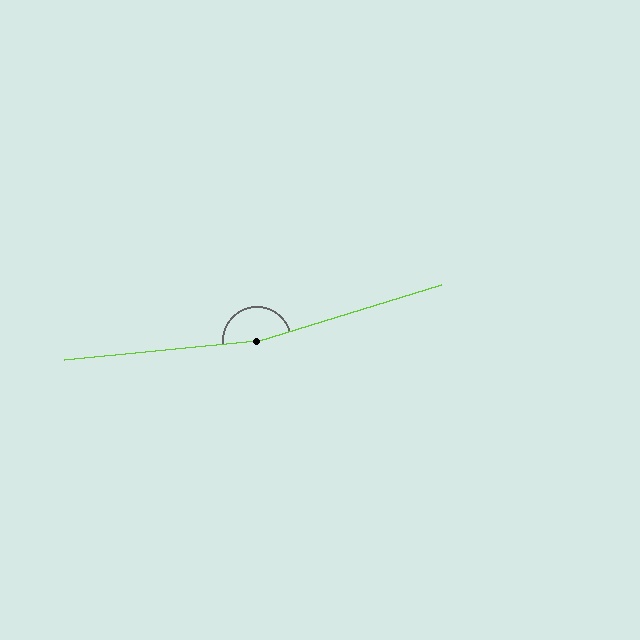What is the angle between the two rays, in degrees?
Approximately 169 degrees.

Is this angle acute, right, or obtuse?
It is obtuse.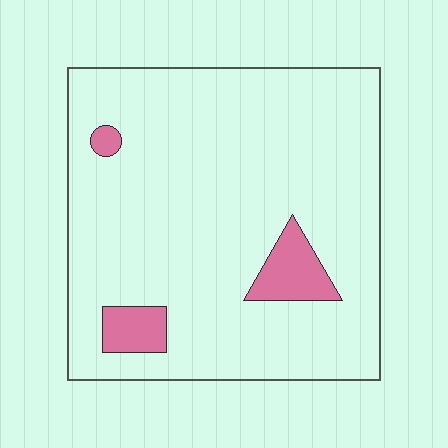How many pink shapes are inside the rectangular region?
3.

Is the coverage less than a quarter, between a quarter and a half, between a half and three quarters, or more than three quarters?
Less than a quarter.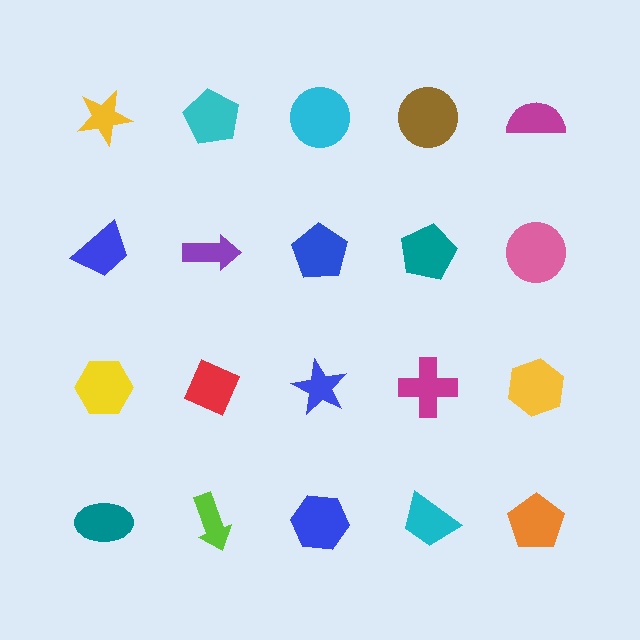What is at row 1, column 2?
A cyan pentagon.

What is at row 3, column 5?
A yellow hexagon.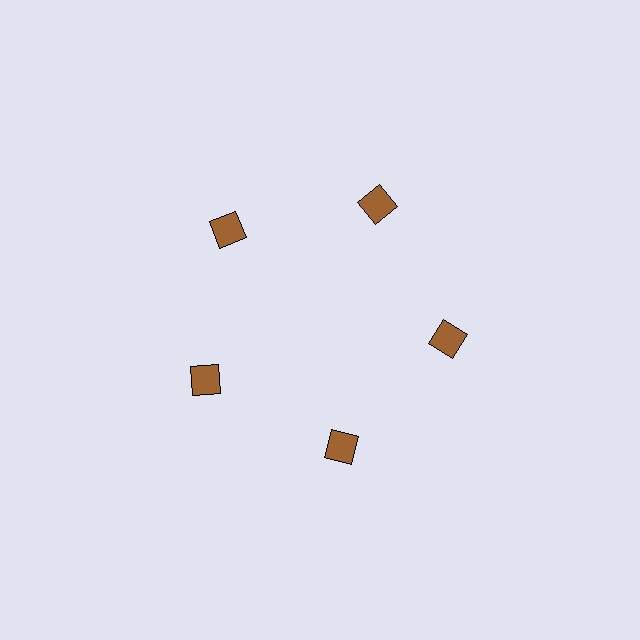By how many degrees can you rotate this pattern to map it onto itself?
The pattern maps onto itself every 72 degrees of rotation.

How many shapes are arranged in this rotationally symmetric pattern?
There are 5 shapes, arranged in 5 groups of 1.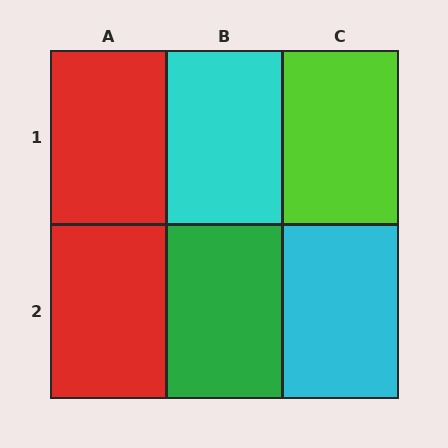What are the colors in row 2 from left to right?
Red, green, cyan.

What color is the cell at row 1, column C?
Lime.